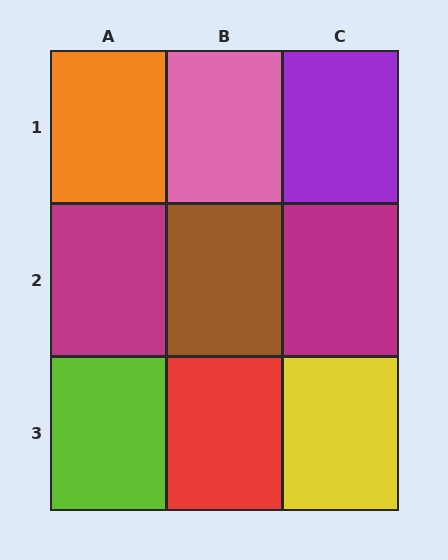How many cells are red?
1 cell is red.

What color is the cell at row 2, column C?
Magenta.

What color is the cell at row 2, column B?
Brown.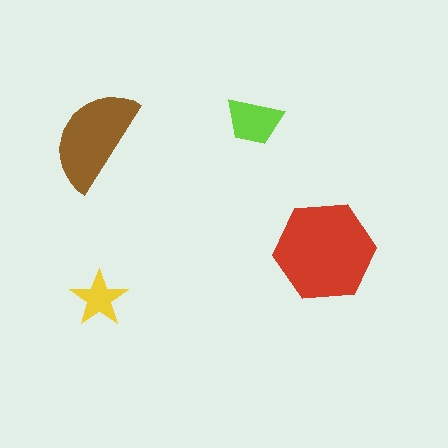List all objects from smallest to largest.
The yellow star, the lime trapezoid, the brown semicircle, the red hexagon.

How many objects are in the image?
There are 4 objects in the image.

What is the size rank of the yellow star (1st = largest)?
4th.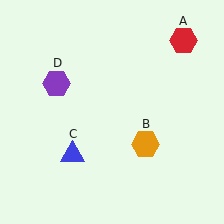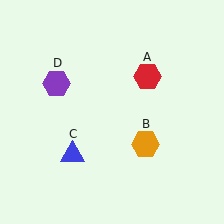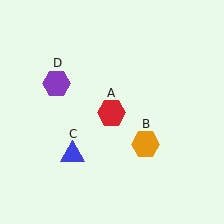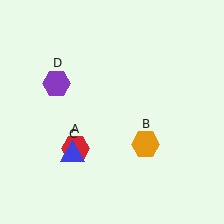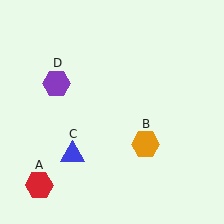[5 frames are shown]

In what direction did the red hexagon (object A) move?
The red hexagon (object A) moved down and to the left.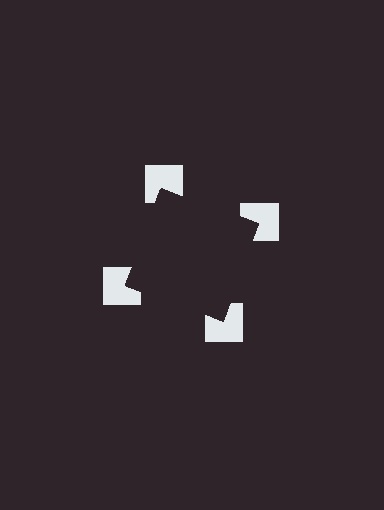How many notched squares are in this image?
There are 4 — one at each vertex of the illusory square.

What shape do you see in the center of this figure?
An illusory square — its edges are inferred from the aligned wedge cuts in the notched squares, not physically drawn.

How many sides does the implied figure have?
4 sides.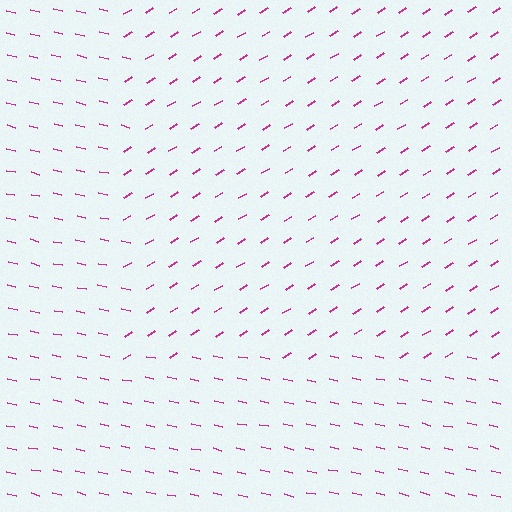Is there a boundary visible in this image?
Yes, there is a texture boundary formed by a change in line orientation.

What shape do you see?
I see a rectangle.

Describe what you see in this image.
The image is filled with small magenta line segments. A rectangle region in the image has lines oriented differently from the surrounding lines, creating a visible texture boundary.